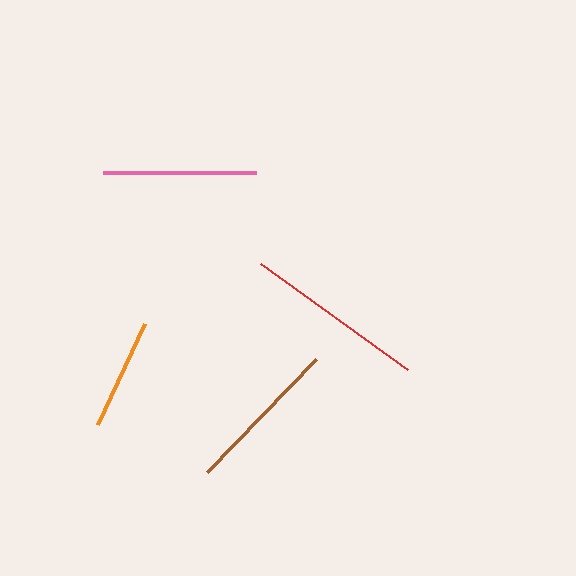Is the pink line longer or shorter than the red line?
The red line is longer than the pink line.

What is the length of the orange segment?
The orange segment is approximately 112 pixels long.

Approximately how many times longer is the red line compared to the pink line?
The red line is approximately 1.2 times the length of the pink line.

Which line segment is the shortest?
The orange line is the shortest at approximately 112 pixels.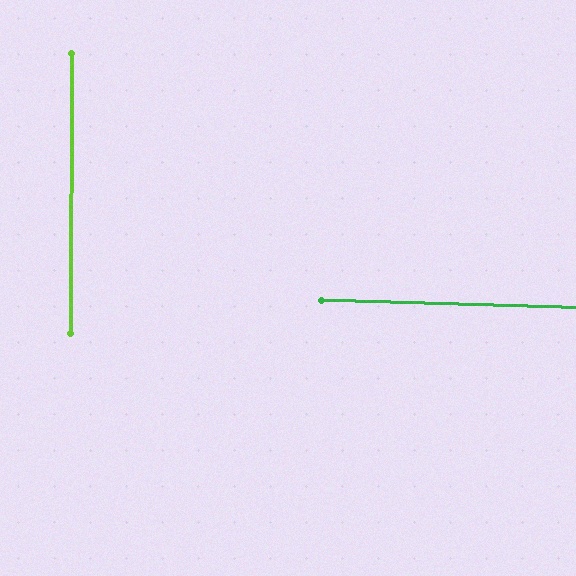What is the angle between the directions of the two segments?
Approximately 89 degrees.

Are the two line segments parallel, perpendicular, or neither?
Perpendicular — they meet at approximately 89°.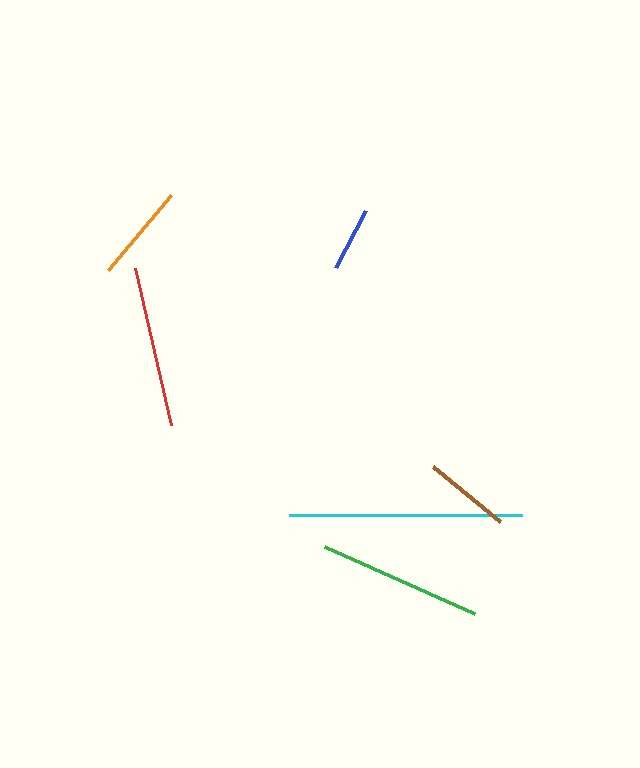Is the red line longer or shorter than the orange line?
The red line is longer than the orange line.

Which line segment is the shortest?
The blue line is the shortest at approximately 65 pixels.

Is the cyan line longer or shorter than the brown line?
The cyan line is longer than the brown line.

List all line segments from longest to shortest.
From longest to shortest: cyan, green, red, orange, brown, blue.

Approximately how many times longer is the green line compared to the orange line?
The green line is approximately 1.7 times the length of the orange line.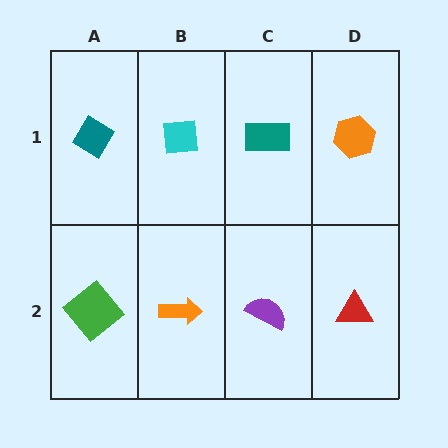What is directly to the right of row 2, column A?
An orange arrow.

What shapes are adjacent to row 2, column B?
A cyan square (row 1, column B), a green diamond (row 2, column A), a purple semicircle (row 2, column C).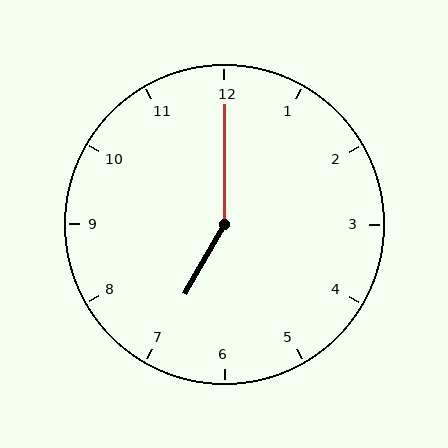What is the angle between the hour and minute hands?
Approximately 150 degrees.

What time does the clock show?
7:00.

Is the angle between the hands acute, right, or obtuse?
It is obtuse.